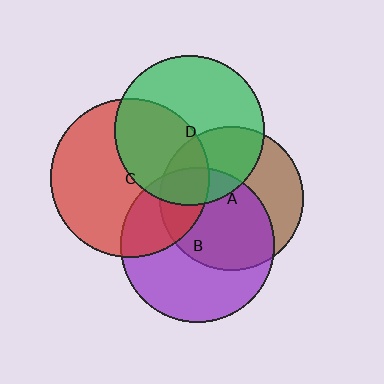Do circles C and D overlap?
Yes.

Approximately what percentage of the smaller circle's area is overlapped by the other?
Approximately 40%.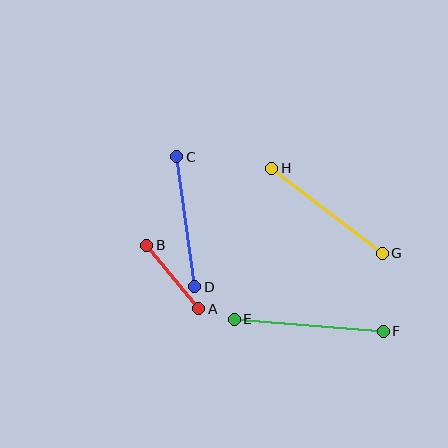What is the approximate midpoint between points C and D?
The midpoint is at approximately (186, 222) pixels.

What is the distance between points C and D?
The distance is approximately 131 pixels.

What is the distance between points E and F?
The distance is approximately 150 pixels.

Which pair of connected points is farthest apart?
Points E and F are farthest apart.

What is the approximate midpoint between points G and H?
The midpoint is at approximately (327, 211) pixels.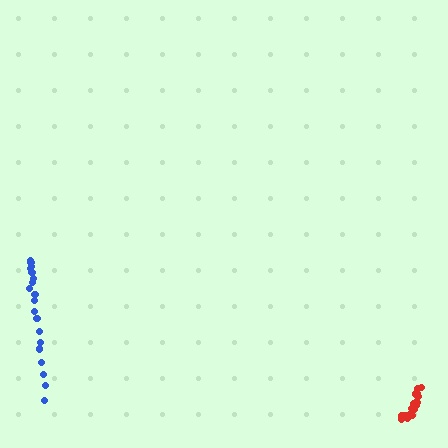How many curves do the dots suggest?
There are 2 distinct paths.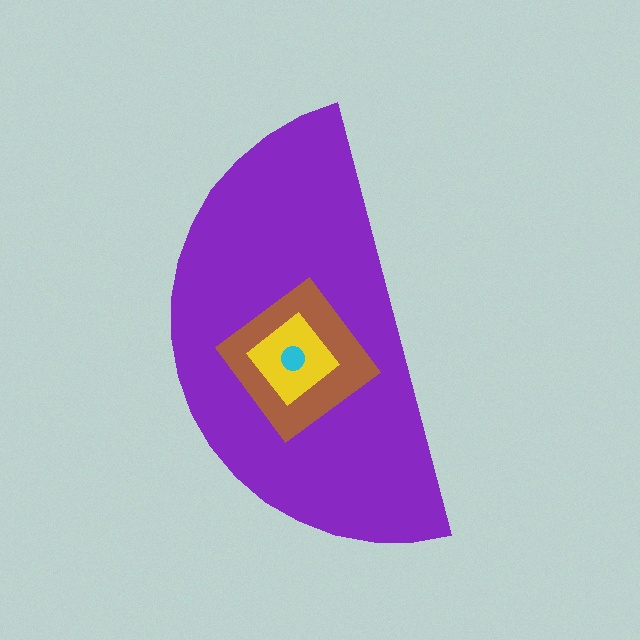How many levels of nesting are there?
4.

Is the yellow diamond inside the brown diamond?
Yes.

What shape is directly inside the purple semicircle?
The brown diamond.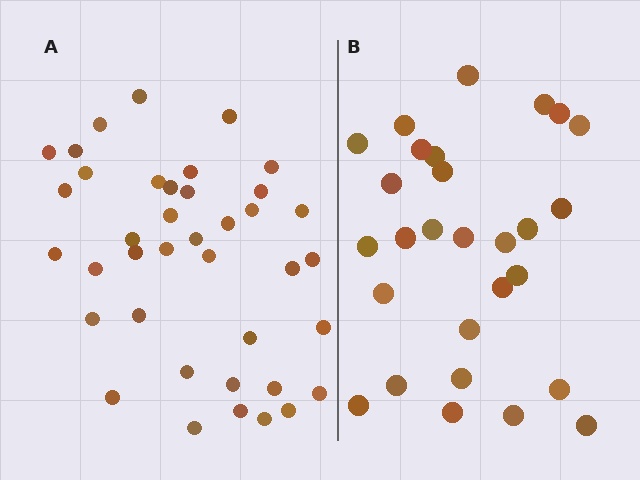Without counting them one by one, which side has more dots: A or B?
Region A (the left region) has more dots.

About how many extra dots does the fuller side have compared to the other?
Region A has roughly 12 or so more dots than region B.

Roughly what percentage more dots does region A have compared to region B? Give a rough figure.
About 40% more.